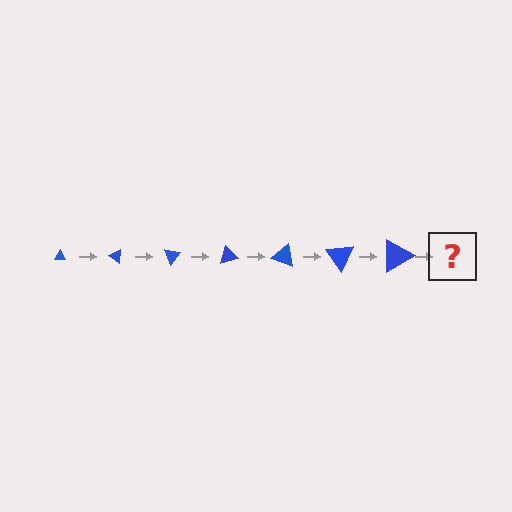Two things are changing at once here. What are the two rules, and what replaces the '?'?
The two rules are that the triangle grows larger each step and it rotates 35 degrees each step. The '?' should be a triangle, larger than the previous one and rotated 245 degrees from the start.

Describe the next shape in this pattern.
It should be a triangle, larger than the previous one and rotated 245 degrees from the start.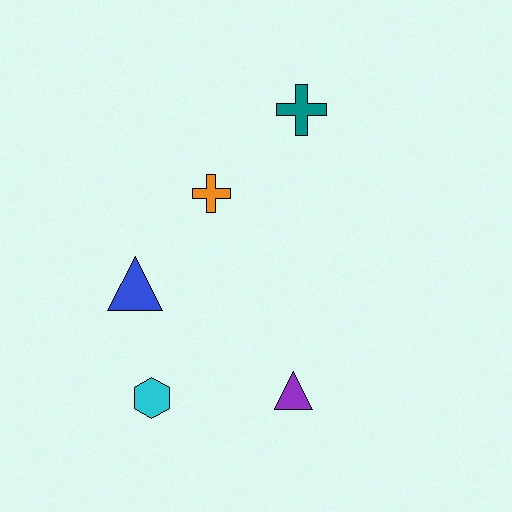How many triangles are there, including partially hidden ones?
There are 2 triangles.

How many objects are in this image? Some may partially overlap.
There are 5 objects.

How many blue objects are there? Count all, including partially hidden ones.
There is 1 blue object.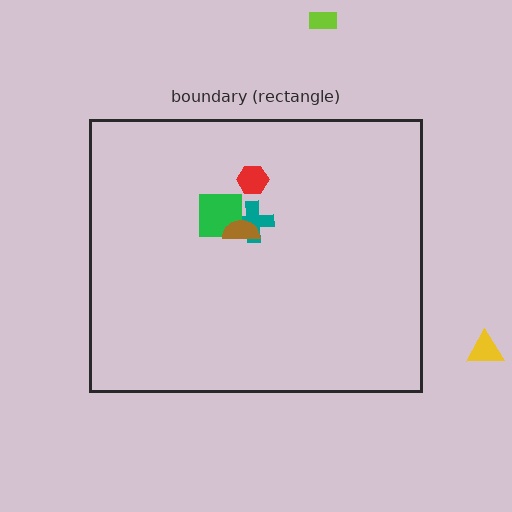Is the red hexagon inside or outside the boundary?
Inside.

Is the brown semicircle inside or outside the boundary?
Inside.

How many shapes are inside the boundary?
4 inside, 2 outside.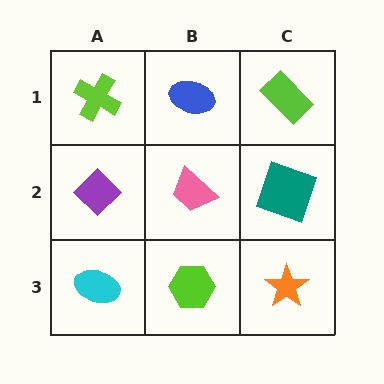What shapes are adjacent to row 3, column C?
A teal square (row 2, column C), a lime hexagon (row 3, column B).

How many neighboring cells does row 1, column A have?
2.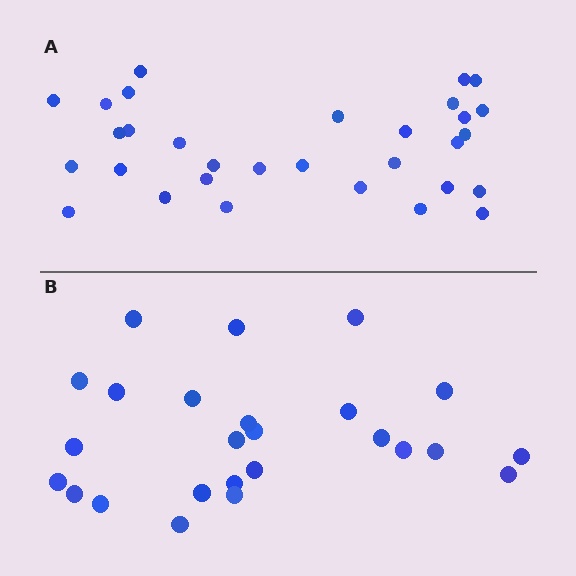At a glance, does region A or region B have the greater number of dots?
Region A (the top region) has more dots.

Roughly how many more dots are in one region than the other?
Region A has about 6 more dots than region B.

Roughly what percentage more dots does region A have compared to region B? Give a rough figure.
About 25% more.